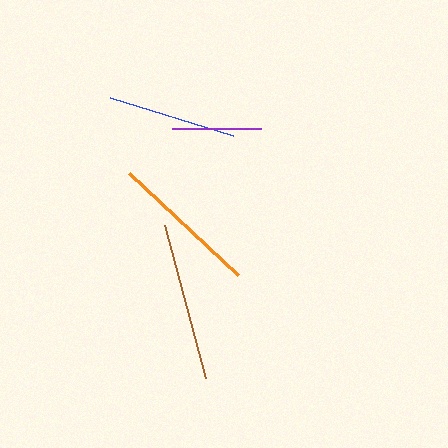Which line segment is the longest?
The brown line is the longest at approximately 158 pixels.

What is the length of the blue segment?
The blue segment is approximately 129 pixels long.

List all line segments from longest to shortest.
From longest to shortest: brown, orange, blue, purple.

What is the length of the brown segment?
The brown segment is approximately 158 pixels long.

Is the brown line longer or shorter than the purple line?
The brown line is longer than the purple line.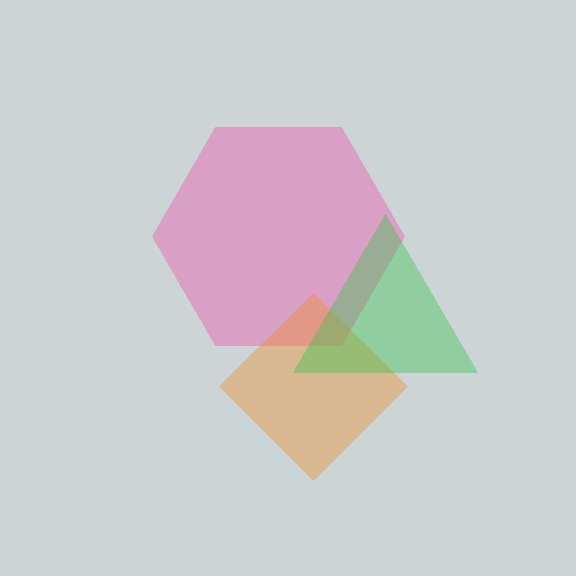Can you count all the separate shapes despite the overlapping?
Yes, there are 3 separate shapes.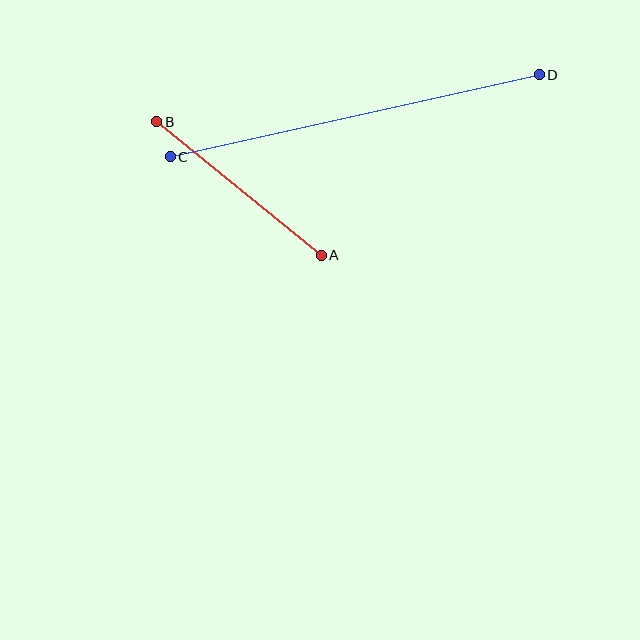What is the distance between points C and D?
The distance is approximately 378 pixels.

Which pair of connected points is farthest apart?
Points C and D are farthest apart.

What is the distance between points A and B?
The distance is approximately 212 pixels.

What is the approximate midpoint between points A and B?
The midpoint is at approximately (239, 189) pixels.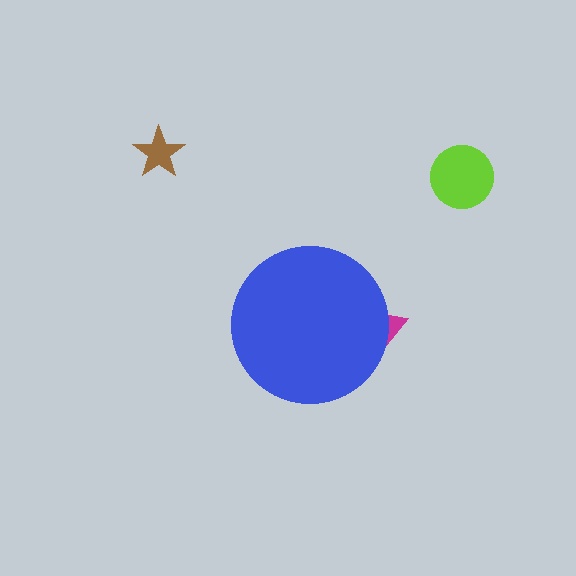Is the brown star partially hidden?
No, the brown star is fully visible.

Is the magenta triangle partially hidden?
Yes, the magenta triangle is partially hidden behind the blue circle.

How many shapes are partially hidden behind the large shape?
1 shape is partially hidden.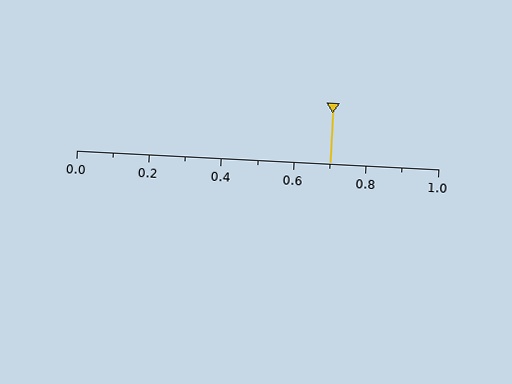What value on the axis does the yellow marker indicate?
The marker indicates approximately 0.7.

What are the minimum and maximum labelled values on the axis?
The axis runs from 0.0 to 1.0.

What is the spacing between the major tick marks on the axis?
The major ticks are spaced 0.2 apart.